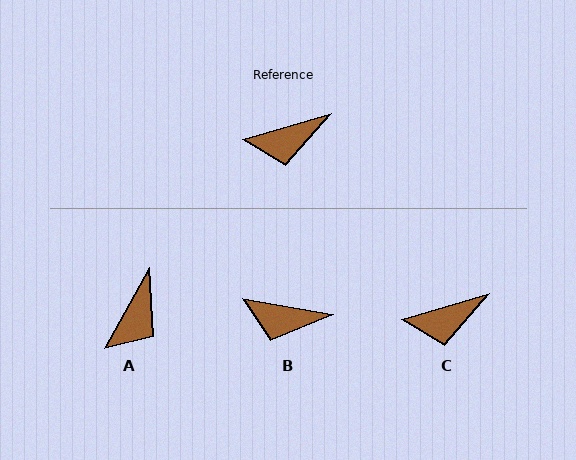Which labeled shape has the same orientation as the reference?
C.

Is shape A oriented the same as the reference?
No, it is off by about 45 degrees.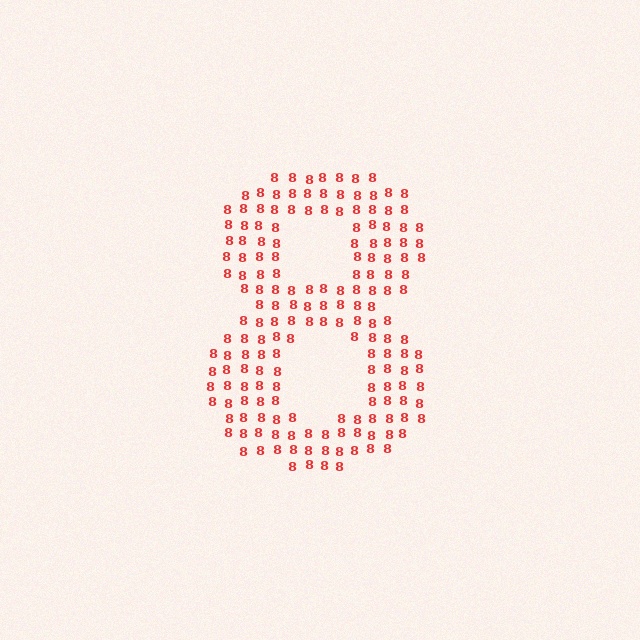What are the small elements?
The small elements are digit 8's.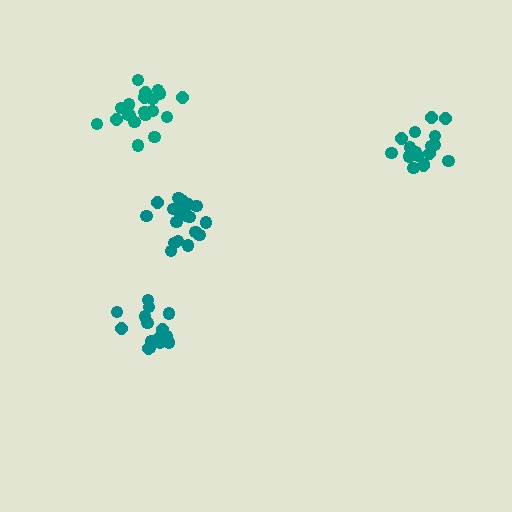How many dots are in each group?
Group 1: 21 dots, Group 2: 21 dots, Group 3: 16 dots, Group 4: 17 dots (75 total).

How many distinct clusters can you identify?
There are 4 distinct clusters.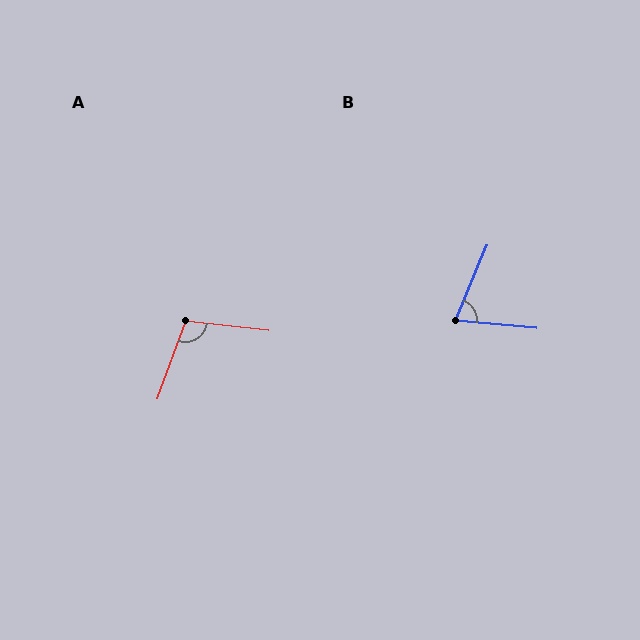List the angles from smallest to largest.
B (73°), A (103°).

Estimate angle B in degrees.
Approximately 73 degrees.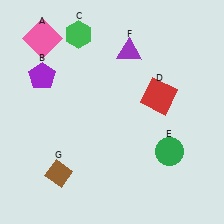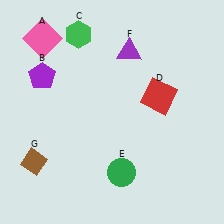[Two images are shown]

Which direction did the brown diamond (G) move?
The brown diamond (G) moved left.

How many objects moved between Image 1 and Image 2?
2 objects moved between the two images.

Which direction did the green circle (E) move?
The green circle (E) moved left.